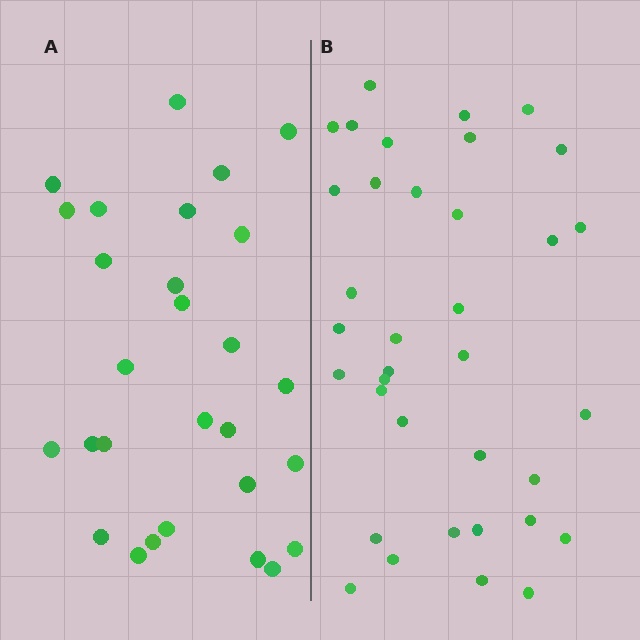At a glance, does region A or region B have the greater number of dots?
Region B (the right region) has more dots.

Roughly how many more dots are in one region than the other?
Region B has roughly 8 or so more dots than region A.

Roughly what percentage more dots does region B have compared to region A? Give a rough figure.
About 30% more.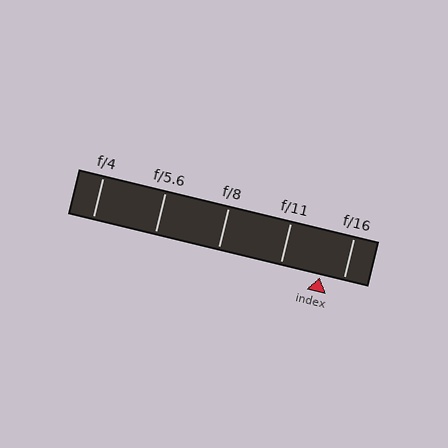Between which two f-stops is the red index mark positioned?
The index mark is between f/11 and f/16.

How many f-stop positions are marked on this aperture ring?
There are 5 f-stop positions marked.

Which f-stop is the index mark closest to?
The index mark is closest to f/16.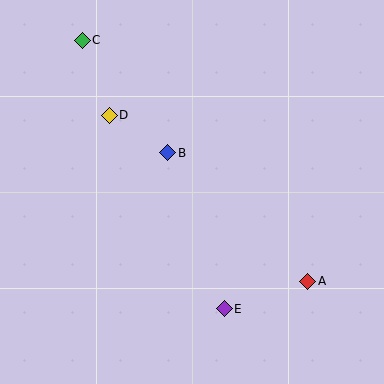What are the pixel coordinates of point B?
Point B is at (167, 153).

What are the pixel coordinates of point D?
Point D is at (109, 115).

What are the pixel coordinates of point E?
Point E is at (224, 309).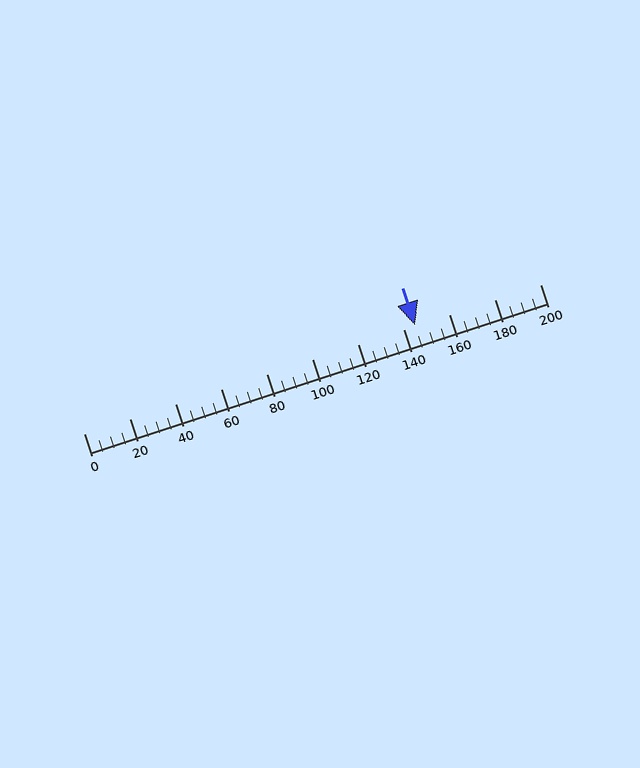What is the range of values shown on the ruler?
The ruler shows values from 0 to 200.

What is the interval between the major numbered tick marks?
The major tick marks are spaced 20 units apart.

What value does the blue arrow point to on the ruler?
The blue arrow points to approximately 145.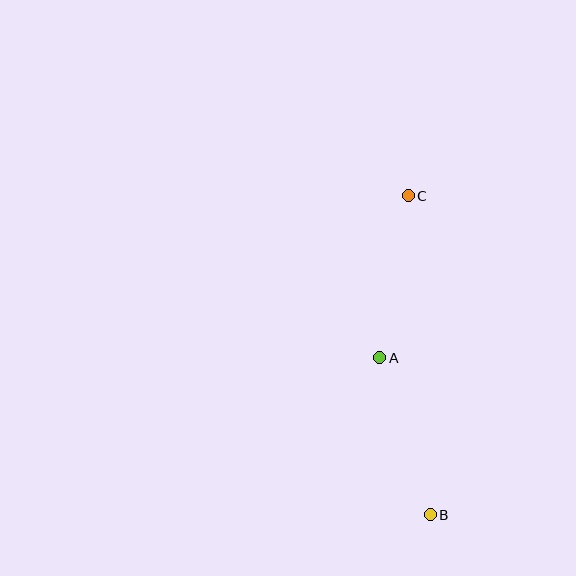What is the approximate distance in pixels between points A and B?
The distance between A and B is approximately 165 pixels.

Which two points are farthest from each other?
Points B and C are farthest from each other.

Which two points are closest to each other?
Points A and C are closest to each other.